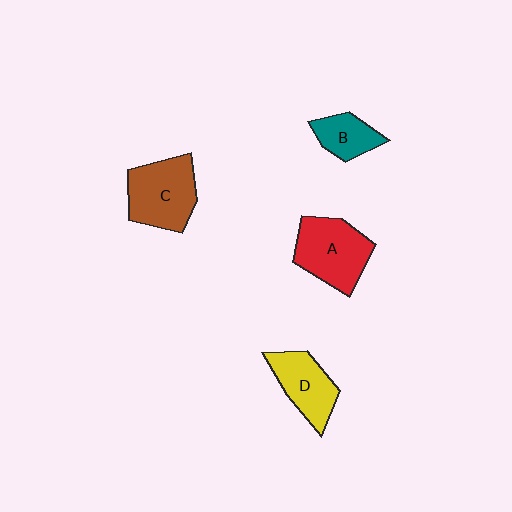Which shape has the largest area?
Shape A (red).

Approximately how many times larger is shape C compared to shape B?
Approximately 1.8 times.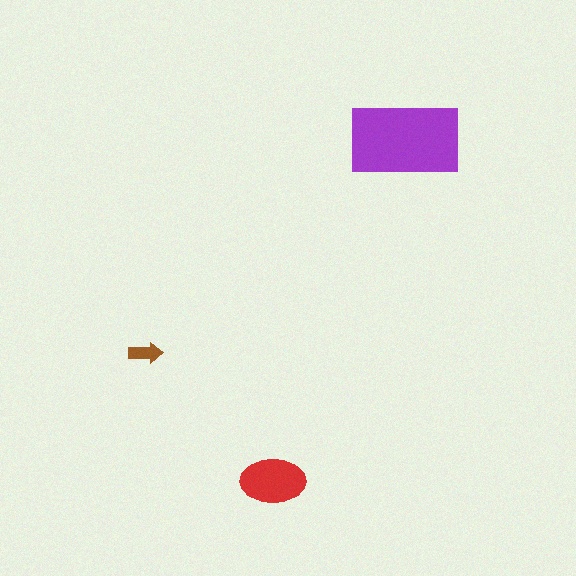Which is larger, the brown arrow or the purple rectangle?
The purple rectangle.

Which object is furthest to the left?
The brown arrow is leftmost.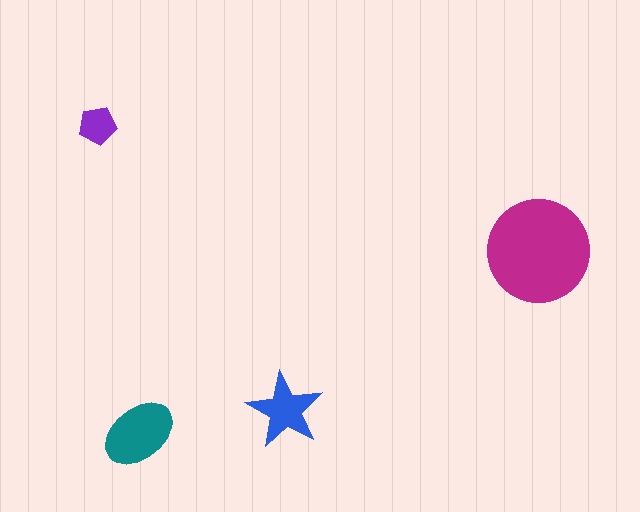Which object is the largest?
The magenta circle.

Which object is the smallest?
The purple pentagon.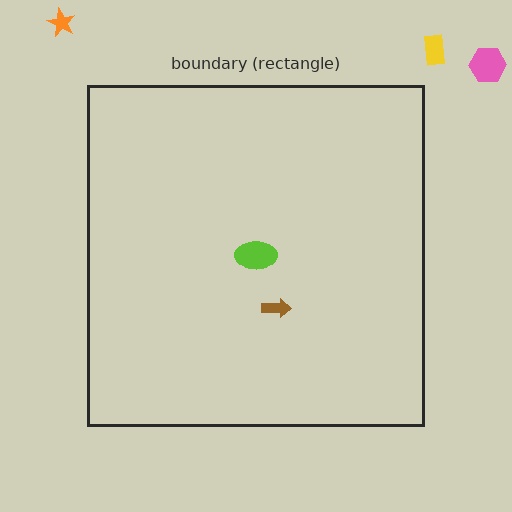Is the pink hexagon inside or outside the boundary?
Outside.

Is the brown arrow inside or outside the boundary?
Inside.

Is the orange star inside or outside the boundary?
Outside.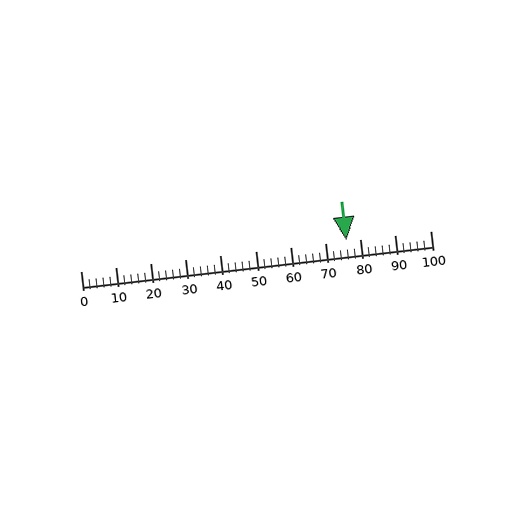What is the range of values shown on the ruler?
The ruler shows values from 0 to 100.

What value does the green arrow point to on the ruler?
The green arrow points to approximately 76.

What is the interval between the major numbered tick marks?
The major tick marks are spaced 10 units apart.